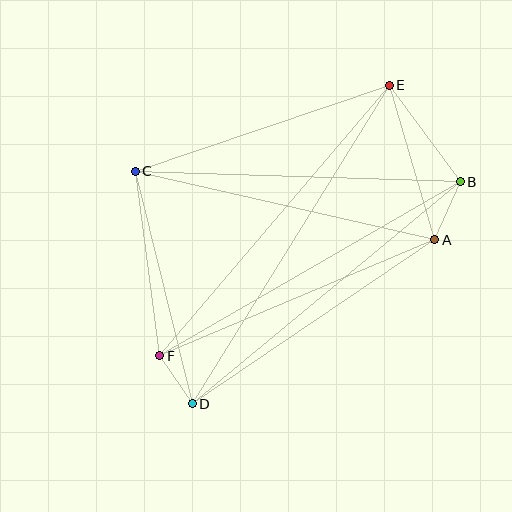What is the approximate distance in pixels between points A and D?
The distance between A and D is approximately 293 pixels.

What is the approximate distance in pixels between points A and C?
The distance between A and C is approximately 307 pixels.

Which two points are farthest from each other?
Points D and E are farthest from each other.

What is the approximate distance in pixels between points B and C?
The distance between B and C is approximately 325 pixels.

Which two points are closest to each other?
Points D and F are closest to each other.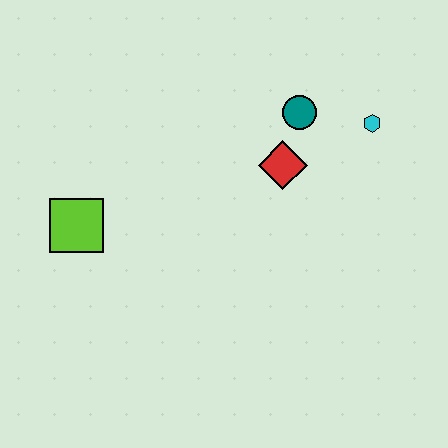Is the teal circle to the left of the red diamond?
No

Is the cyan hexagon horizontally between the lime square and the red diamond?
No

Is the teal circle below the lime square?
No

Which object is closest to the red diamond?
The teal circle is closest to the red diamond.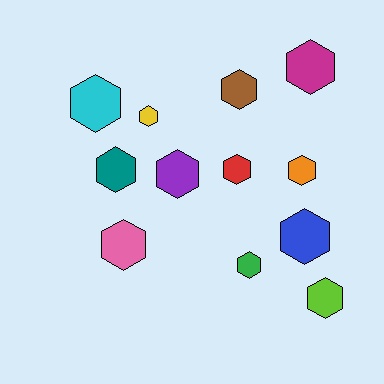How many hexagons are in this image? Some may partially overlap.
There are 12 hexagons.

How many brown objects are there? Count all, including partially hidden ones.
There is 1 brown object.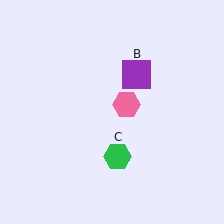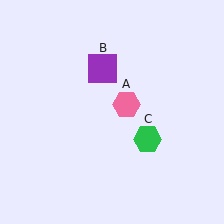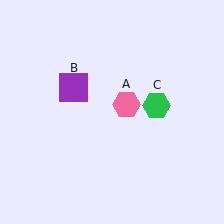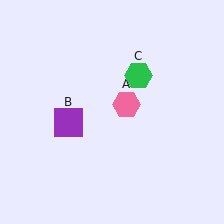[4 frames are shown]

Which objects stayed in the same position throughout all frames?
Pink hexagon (object A) remained stationary.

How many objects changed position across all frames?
2 objects changed position: purple square (object B), green hexagon (object C).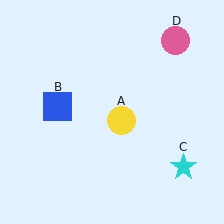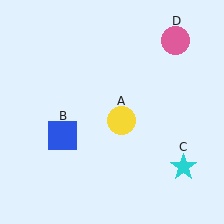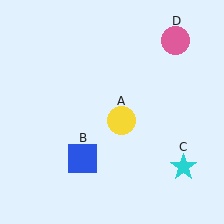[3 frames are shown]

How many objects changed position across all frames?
1 object changed position: blue square (object B).